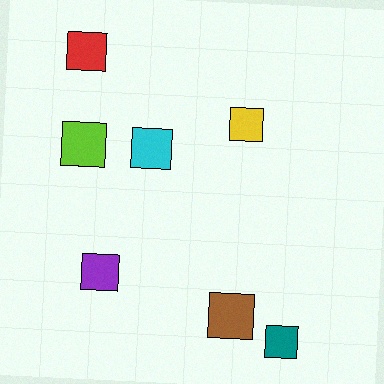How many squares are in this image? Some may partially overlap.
There are 7 squares.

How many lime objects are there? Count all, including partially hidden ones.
There is 1 lime object.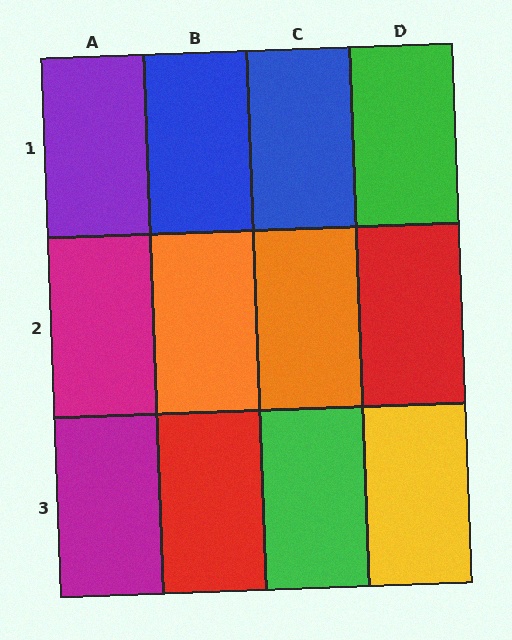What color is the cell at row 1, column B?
Blue.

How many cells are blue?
2 cells are blue.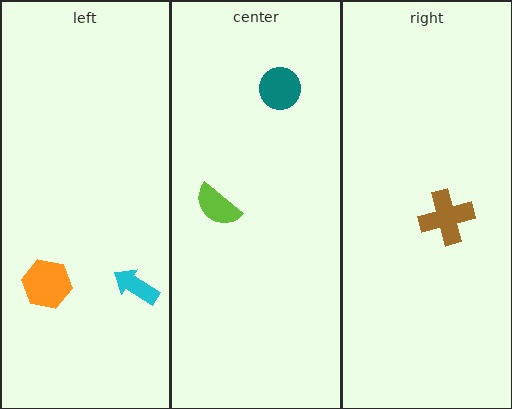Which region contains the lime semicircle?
The center region.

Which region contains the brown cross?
The right region.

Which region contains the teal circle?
The center region.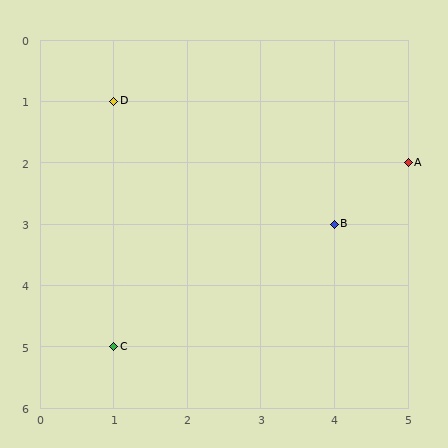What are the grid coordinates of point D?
Point D is at grid coordinates (1, 1).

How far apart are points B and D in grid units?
Points B and D are 3 columns and 2 rows apart (about 3.6 grid units diagonally).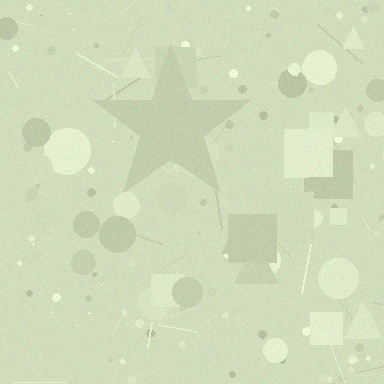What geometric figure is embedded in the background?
A star is embedded in the background.